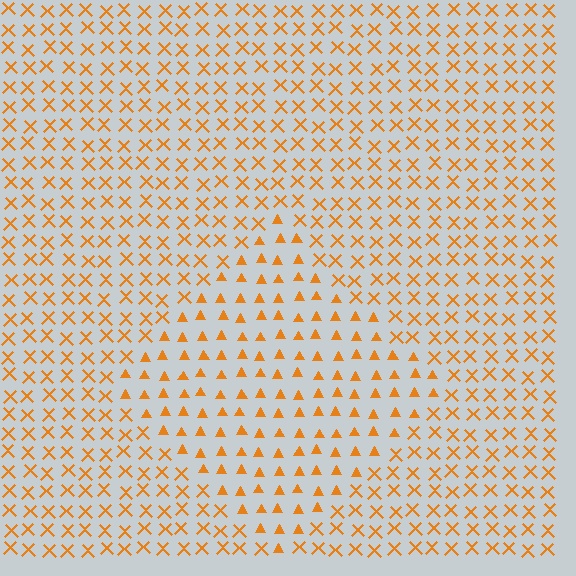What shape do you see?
I see a diamond.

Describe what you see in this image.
The image is filled with small orange elements arranged in a uniform grid. A diamond-shaped region contains triangles, while the surrounding area contains X marks. The boundary is defined purely by the change in element shape.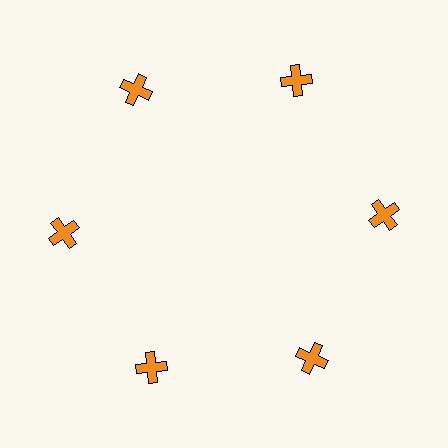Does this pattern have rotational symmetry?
Yes, this pattern has 6-fold rotational symmetry. It looks the same after rotating 60 degrees around the center.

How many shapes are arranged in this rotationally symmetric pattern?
There are 6 shapes, arranged in 6 groups of 1.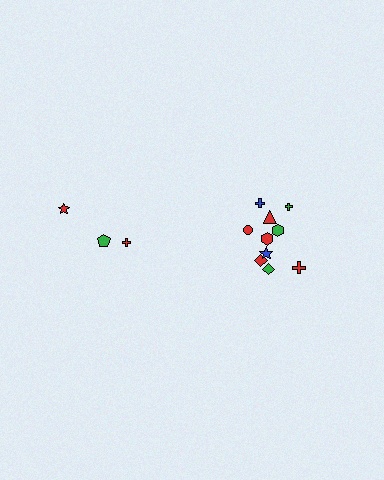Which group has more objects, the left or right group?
The right group.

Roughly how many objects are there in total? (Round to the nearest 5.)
Roughly 15 objects in total.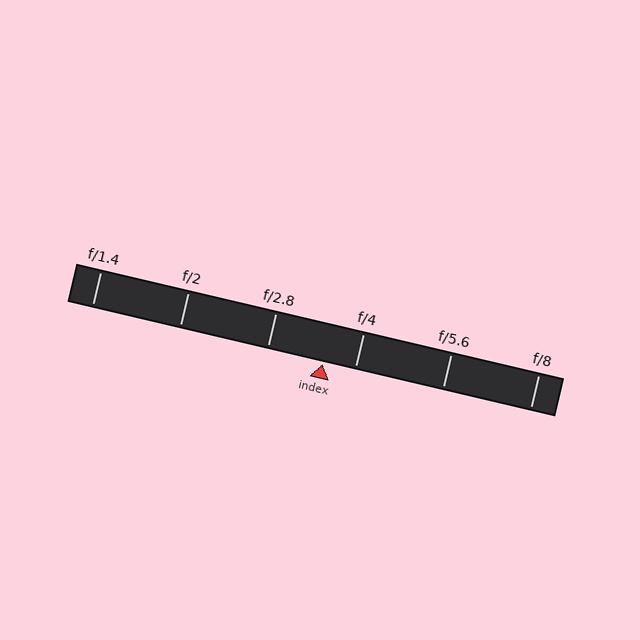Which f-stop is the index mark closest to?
The index mark is closest to f/4.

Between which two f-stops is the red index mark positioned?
The index mark is between f/2.8 and f/4.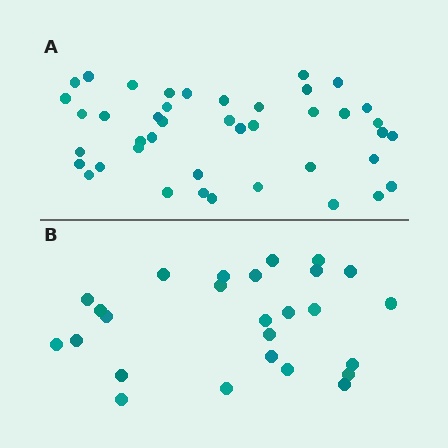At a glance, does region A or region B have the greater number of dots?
Region A (the top region) has more dots.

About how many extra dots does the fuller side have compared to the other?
Region A has approximately 15 more dots than region B.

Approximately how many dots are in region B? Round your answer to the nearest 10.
About 30 dots. (The exact count is 26, which rounds to 30.)